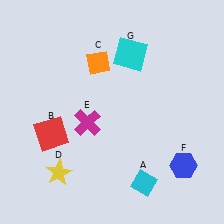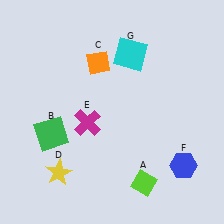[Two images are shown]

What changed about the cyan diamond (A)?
In Image 1, A is cyan. In Image 2, it changed to lime.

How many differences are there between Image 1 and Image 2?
There are 2 differences between the two images.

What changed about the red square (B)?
In Image 1, B is red. In Image 2, it changed to green.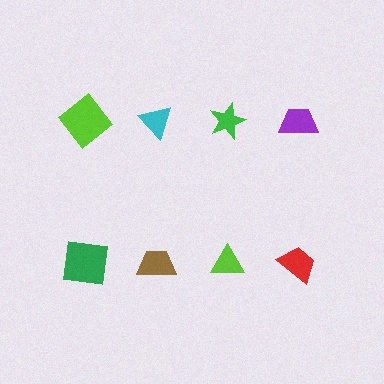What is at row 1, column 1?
A lime diamond.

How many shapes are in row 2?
4 shapes.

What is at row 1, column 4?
A purple trapezoid.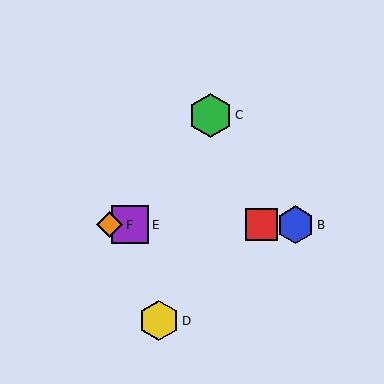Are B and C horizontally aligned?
No, B is at y≈225 and C is at y≈115.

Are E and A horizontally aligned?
Yes, both are at y≈225.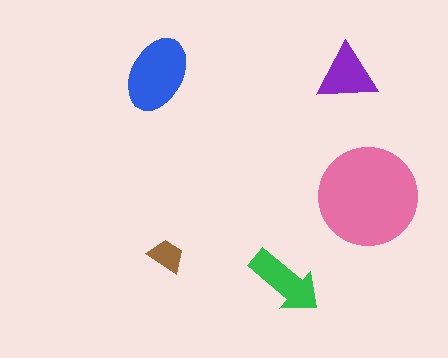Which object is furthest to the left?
The blue ellipse is leftmost.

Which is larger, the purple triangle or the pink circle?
The pink circle.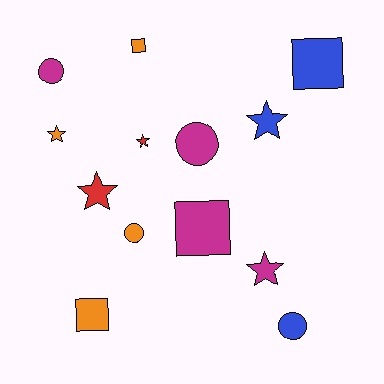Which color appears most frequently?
Magenta, with 4 objects.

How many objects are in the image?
There are 13 objects.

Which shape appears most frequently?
Star, with 5 objects.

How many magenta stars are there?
There is 1 magenta star.